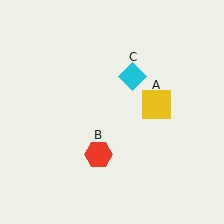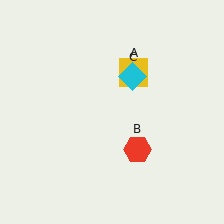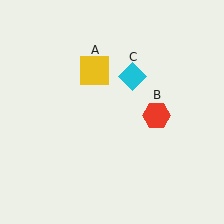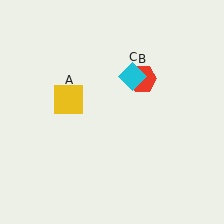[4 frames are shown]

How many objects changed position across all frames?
2 objects changed position: yellow square (object A), red hexagon (object B).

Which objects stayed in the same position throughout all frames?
Cyan diamond (object C) remained stationary.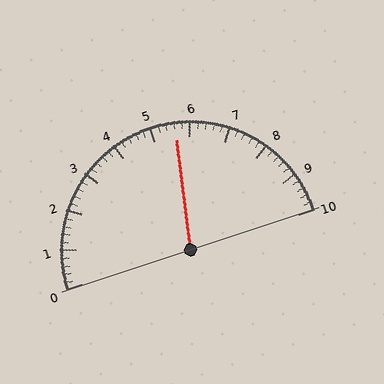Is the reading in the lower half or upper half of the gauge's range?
The reading is in the upper half of the range (0 to 10).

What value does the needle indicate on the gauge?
The needle indicates approximately 5.6.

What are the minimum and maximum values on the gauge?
The gauge ranges from 0 to 10.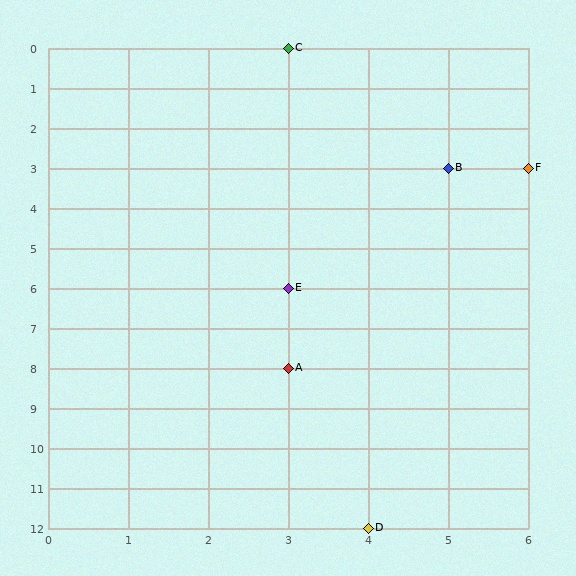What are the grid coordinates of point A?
Point A is at grid coordinates (3, 8).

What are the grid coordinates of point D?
Point D is at grid coordinates (4, 12).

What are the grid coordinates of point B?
Point B is at grid coordinates (5, 3).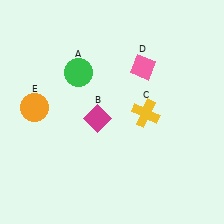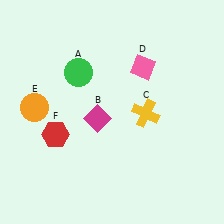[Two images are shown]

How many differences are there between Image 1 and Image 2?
There is 1 difference between the two images.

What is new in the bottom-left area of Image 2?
A red hexagon (F) was added in the bottom-left area of Image 2.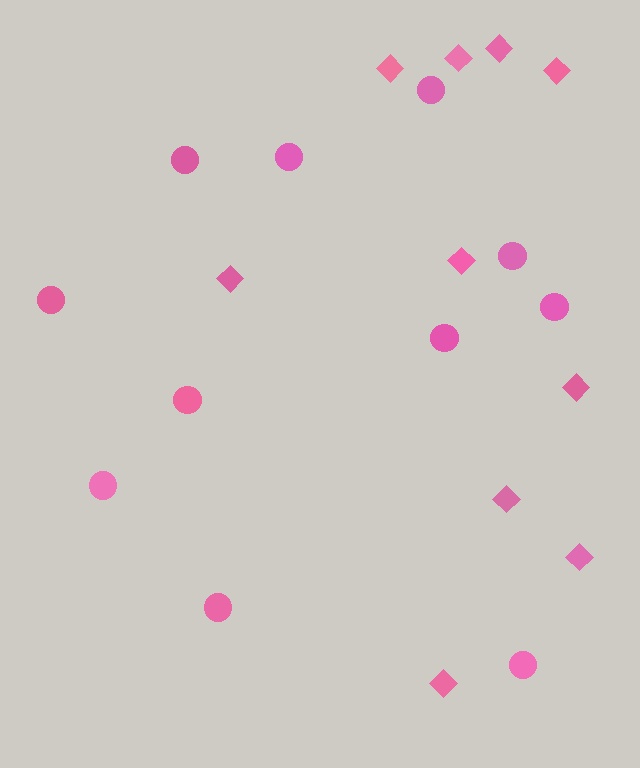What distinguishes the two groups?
There are 2 groups: one group of diamonds (10) and one group of circles (11).